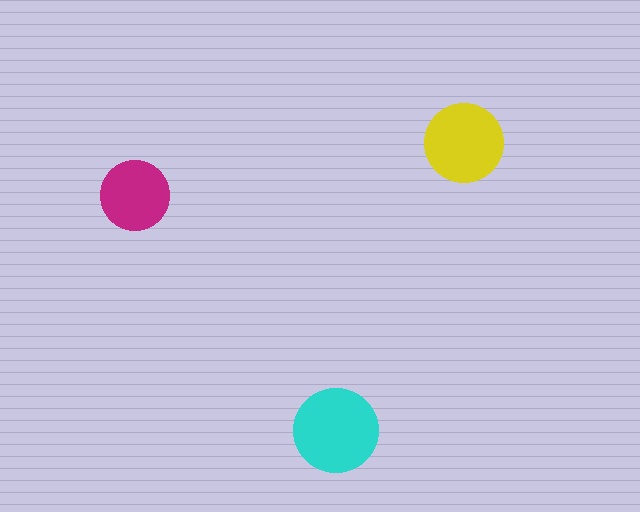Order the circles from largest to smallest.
the cyan one, the yellow one, the magenta one.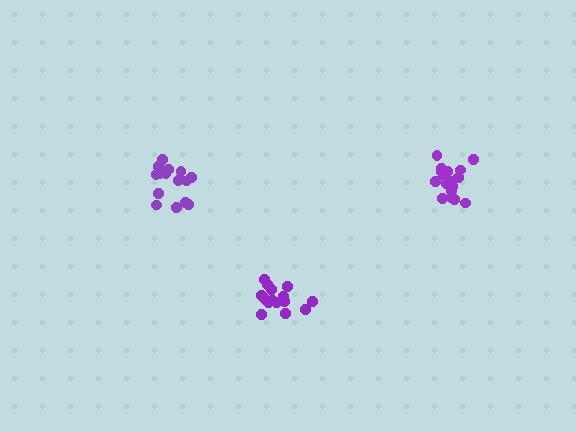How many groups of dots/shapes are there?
There are 3 groups.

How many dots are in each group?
Group 1: 16 dots, Group 2: 15 dots, Group 3: 18 dots (49 total).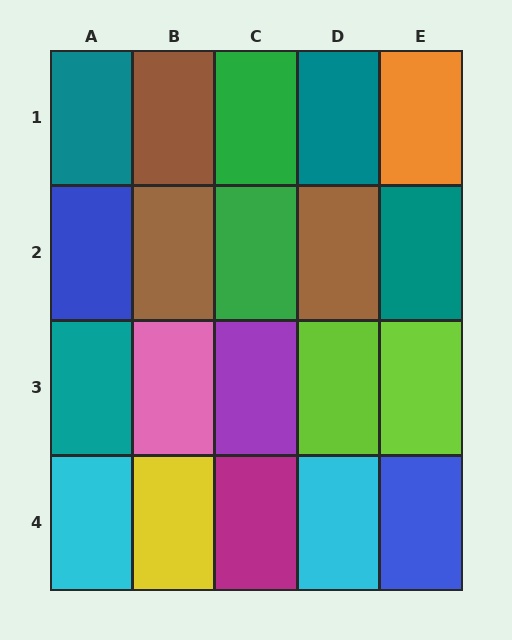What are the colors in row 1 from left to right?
Teal, brown, green, teal, orange.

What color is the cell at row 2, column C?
Green.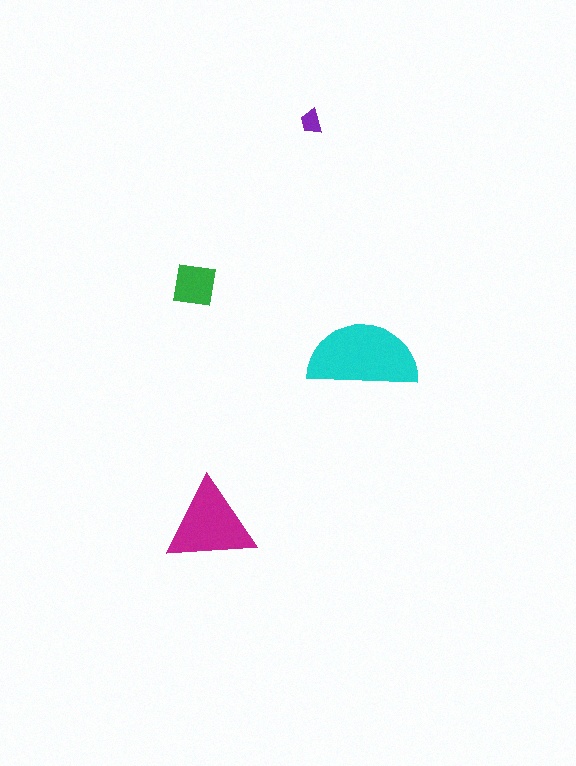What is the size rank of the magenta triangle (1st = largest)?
2nd.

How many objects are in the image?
There are 4 objects in the image.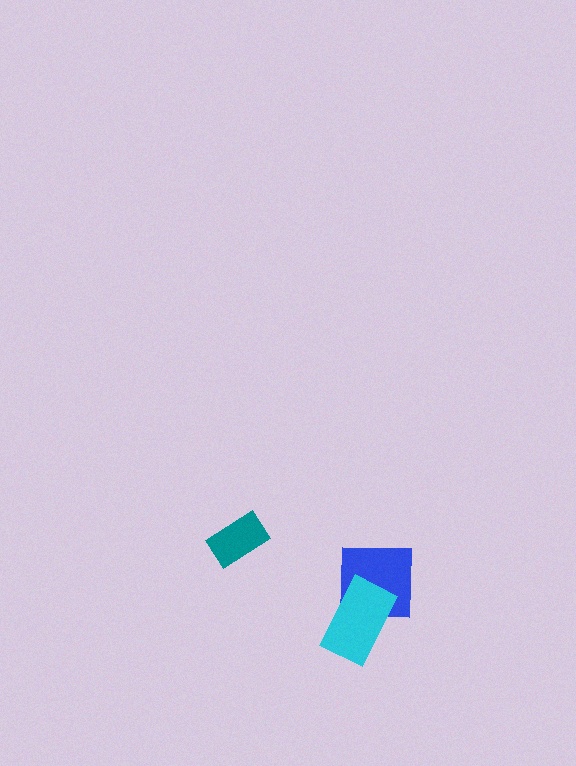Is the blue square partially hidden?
Yes, it is partially covered by another shape.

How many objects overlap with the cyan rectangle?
1 object overlaps with the cyan rectangle.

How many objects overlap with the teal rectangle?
0 objects overlap with the teal rectangle.